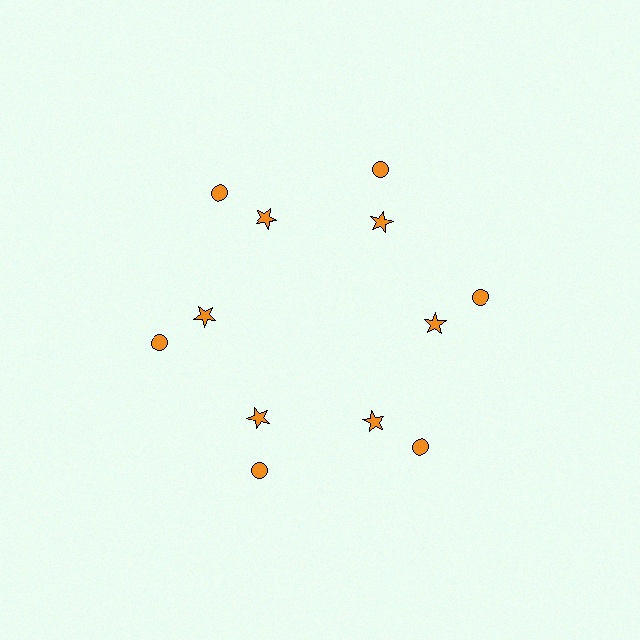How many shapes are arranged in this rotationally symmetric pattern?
There are 12 shapes, arranged in 6 groups of 2.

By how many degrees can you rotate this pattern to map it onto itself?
The pattern maps onto itself every 60 degrees of rotation.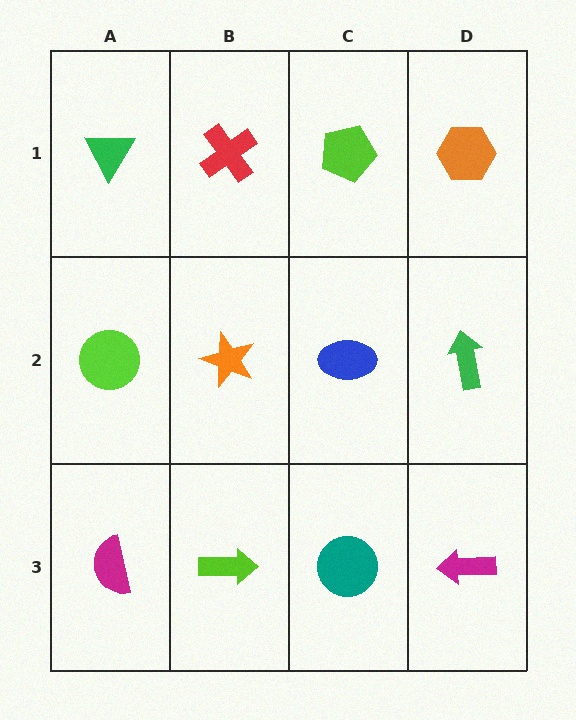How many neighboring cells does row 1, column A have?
2.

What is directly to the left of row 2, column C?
An orange star.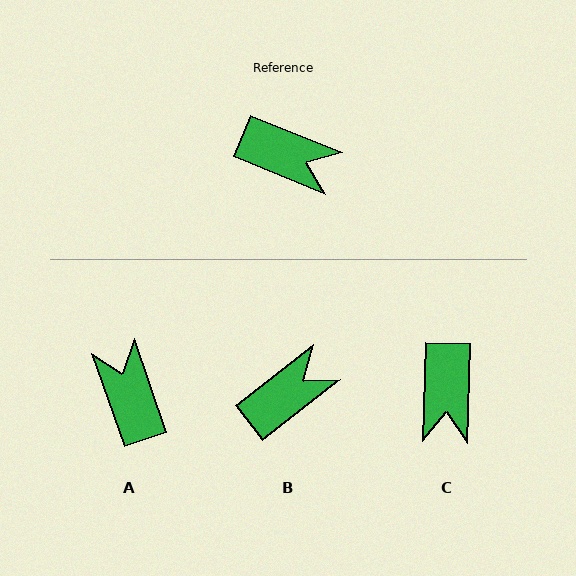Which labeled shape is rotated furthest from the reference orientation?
A, about 131 degrees away.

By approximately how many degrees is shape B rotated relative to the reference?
Approximately 60 degrees counter-clockwise.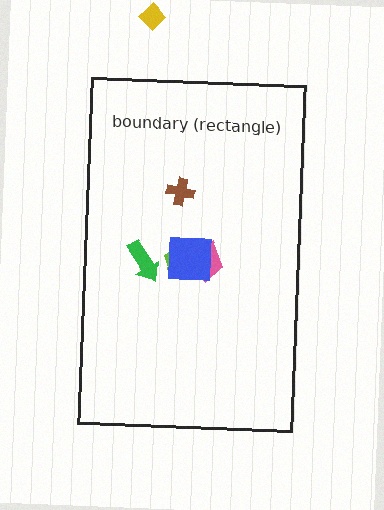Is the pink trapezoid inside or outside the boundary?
Inside.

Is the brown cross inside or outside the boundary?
Inside.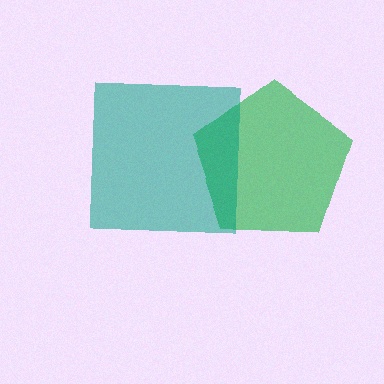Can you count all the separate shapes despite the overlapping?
Yes, there are 2 separate shapes.